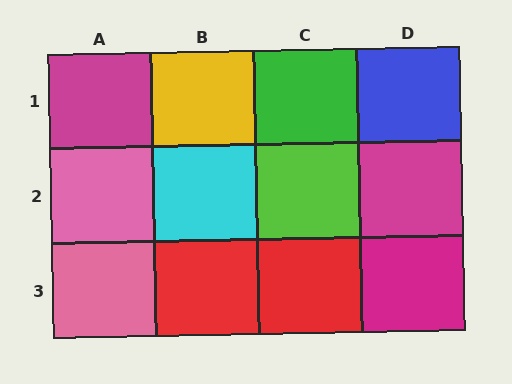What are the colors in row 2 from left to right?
Pink, cyan, lime, magenta.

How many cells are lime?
1 cell is lime.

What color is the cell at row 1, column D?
Blue.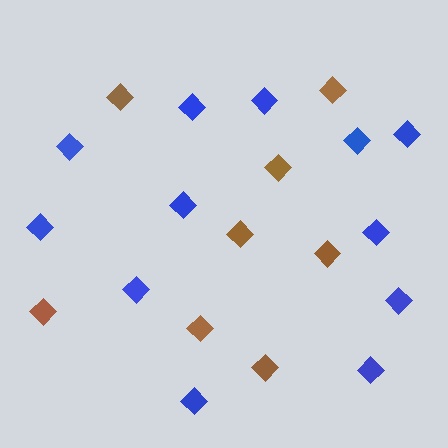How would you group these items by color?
There are 2 groups: one group of brown diamonds (8) and one group of blue diamonds (12).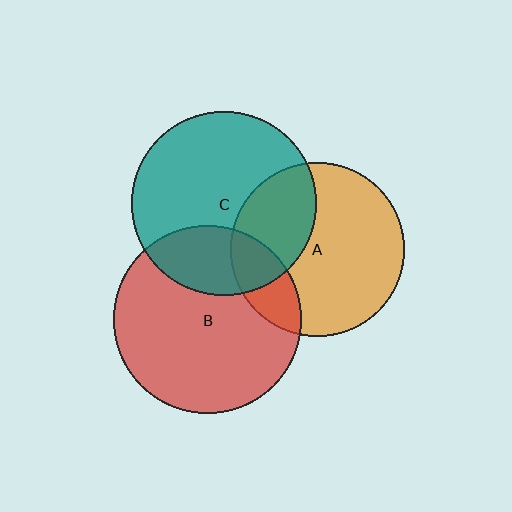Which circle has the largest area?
Circle B (red).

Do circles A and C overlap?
Yes.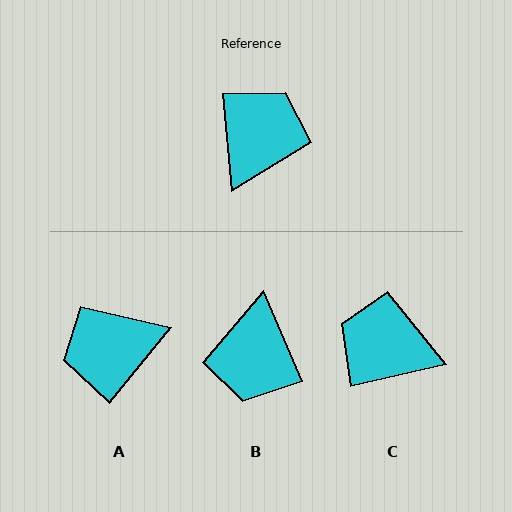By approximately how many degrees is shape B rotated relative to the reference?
Approximately 162 degrees clockwise.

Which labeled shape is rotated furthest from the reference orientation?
B, about 162 degrees away.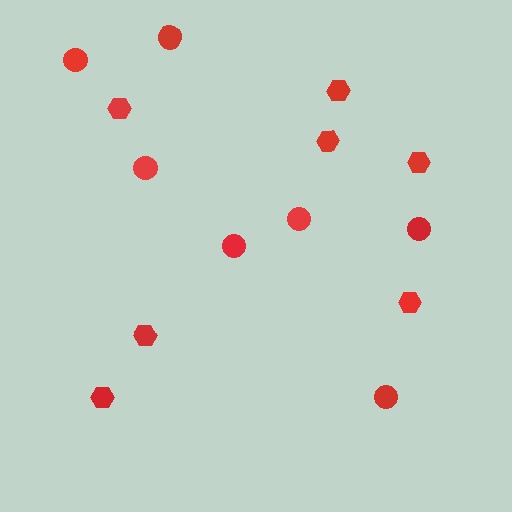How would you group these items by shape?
There are 2 groups: one group of hexagons (7) and one group of circles (7).